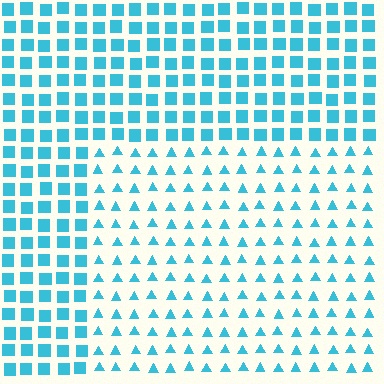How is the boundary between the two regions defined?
The boundary is defined by a change in element shape: triangles inside vs. squares outside. All elements share the same color and spacing.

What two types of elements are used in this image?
The image uses triangles inside the rectangle region and squares outside it.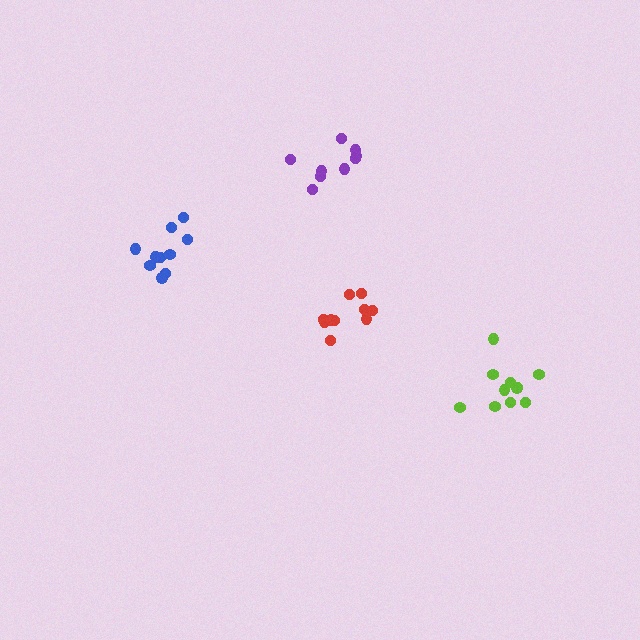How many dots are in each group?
Group 1: 10 dots, Group 2: 11 dots, Group 3: 9 dots, Group 4: 10 dots (40 total).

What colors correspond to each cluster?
The clusters are colored: red, lime, purple, blue.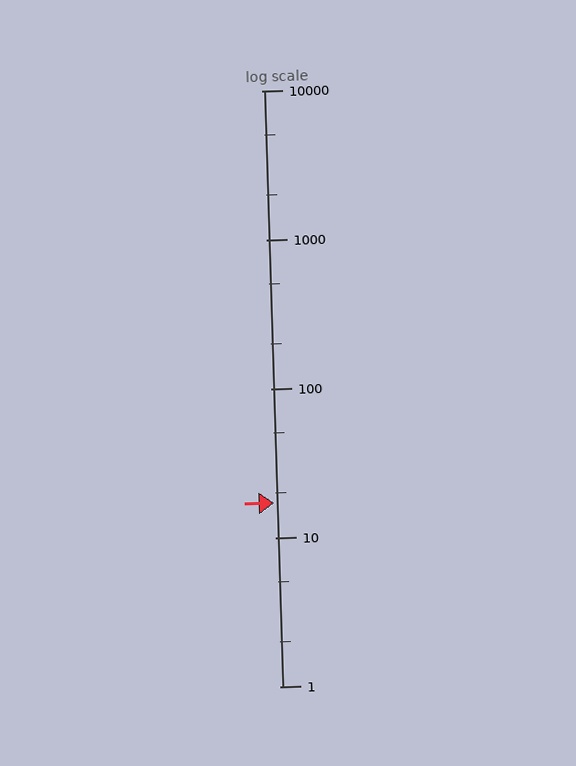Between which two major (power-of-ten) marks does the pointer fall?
The pointer is between 10 and 100.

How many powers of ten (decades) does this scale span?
The scale spans 4 decades, from 1 to 10000.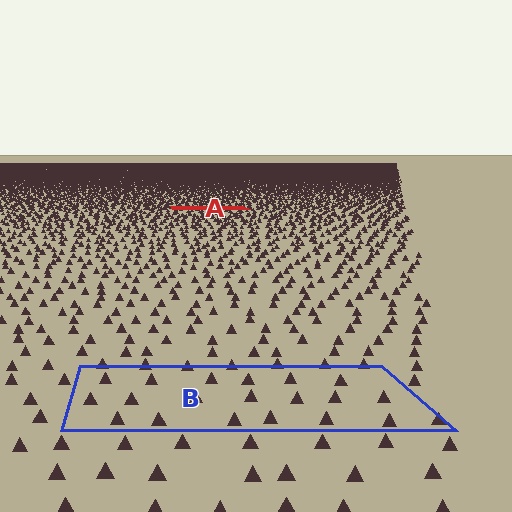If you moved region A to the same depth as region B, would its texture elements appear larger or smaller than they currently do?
They would appear larger. At a closer depth, the same texture elements are projected at a bigger on-screen size.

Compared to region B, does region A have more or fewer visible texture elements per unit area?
Region A has more texture elements per unit area — they are packed more densely because it is farther away.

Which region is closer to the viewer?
Region B is closer. The texture elements there are larger and more spread out.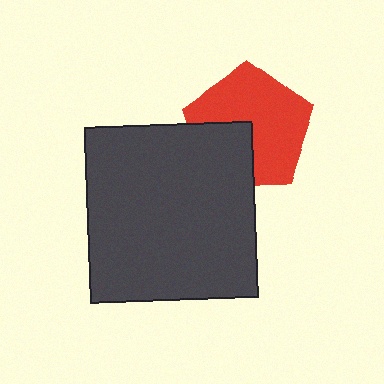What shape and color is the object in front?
The object in front is a dark gray rectangle.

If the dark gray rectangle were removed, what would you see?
You would see the complete red pentagon.